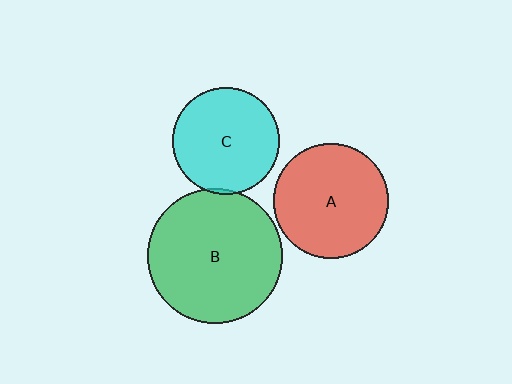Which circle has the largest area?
Circle B (green).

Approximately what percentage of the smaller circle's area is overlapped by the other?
Approximately 5%.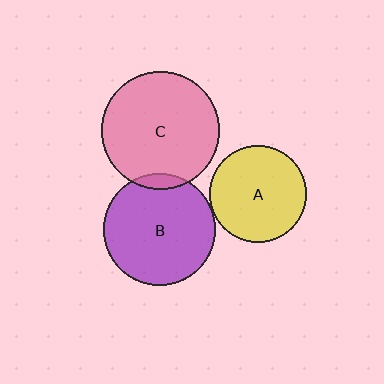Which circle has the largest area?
Circle C (pink).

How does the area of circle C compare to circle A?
Approximately 1.5 times.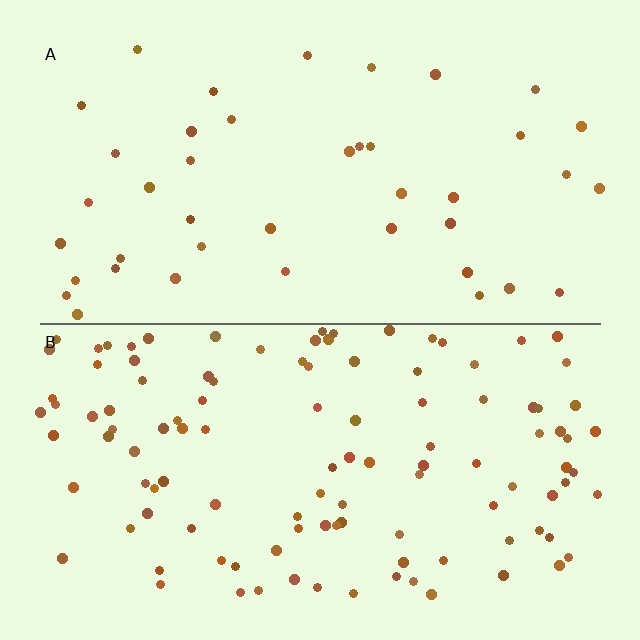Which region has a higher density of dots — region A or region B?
B (the bottom).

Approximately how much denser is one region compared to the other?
Approximately 2.8× — region B over region A.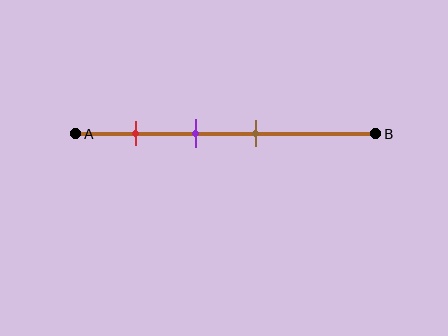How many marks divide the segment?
There are 3 marks dividing the segment.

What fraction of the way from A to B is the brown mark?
The brown mark is approximately 60% (0.6) of the way from A to B.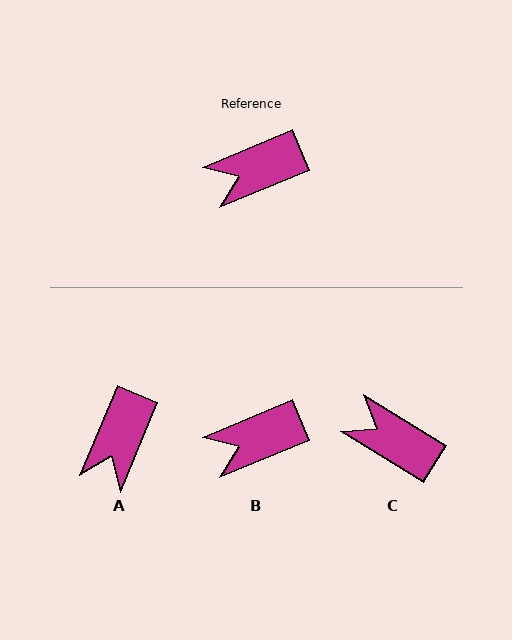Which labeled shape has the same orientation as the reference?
B.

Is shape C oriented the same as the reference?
No, it is off by about 54 degrees.